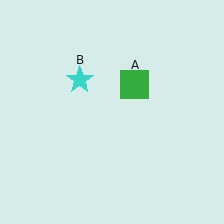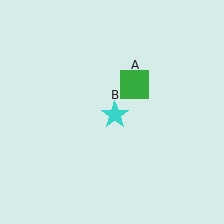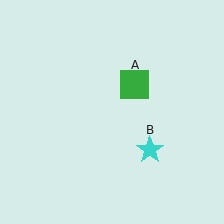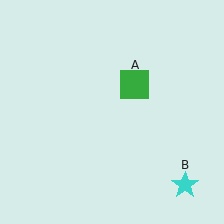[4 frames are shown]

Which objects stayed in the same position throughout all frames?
Green square (object A) remained stationary.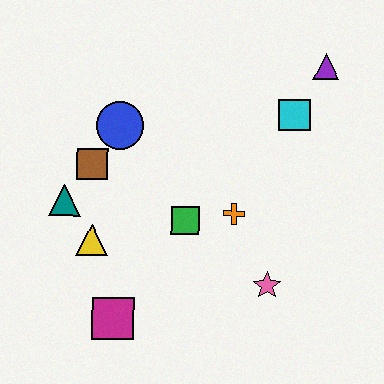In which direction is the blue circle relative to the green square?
The blue circle is above the green square.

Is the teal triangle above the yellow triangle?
Yes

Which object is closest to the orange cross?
The green square is closest to the orange cross.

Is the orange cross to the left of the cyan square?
Yes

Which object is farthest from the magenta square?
The purple triangle is farthest from the magenta square.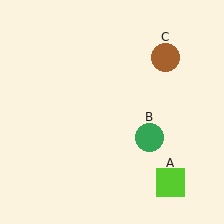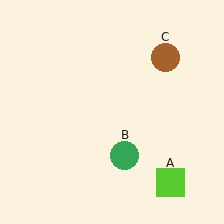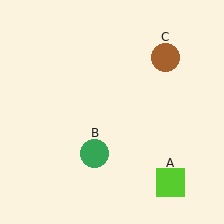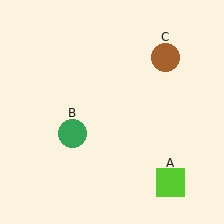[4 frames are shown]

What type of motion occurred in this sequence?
The green circle (object B) rotated clockwise around the center of the scene.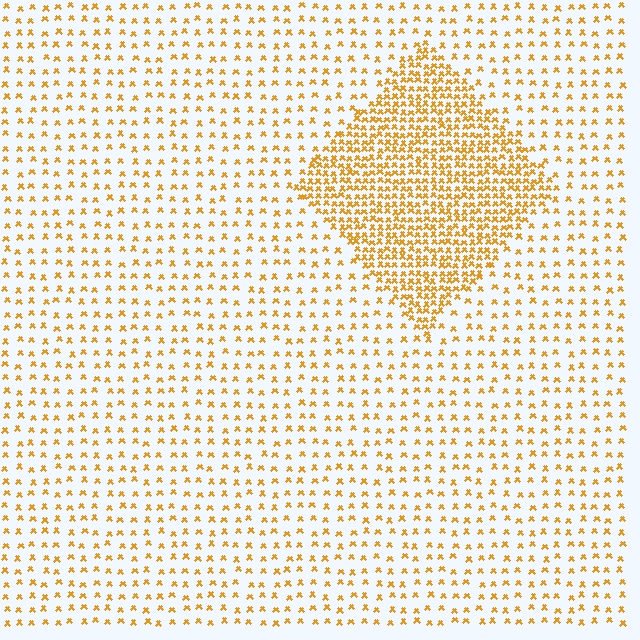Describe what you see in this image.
The image contains small orange elements arranged at two different densities. A diamond-shaped region is visible where the elements are more densely packed than the surrounding area.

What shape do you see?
I see a diamond.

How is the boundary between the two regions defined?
The boundary is defined by a change in element density (approximately 2.8x ratio). All elements are the same color, size, and shape.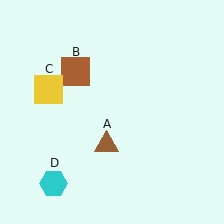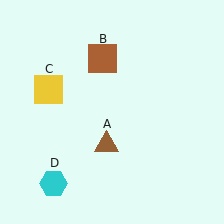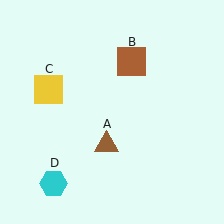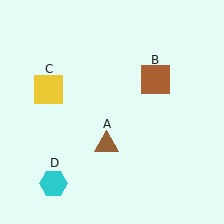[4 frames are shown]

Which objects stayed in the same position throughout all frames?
Brown triangle (object A) and yellow square (object C) and cyan hexagon (object D) remained stationary.